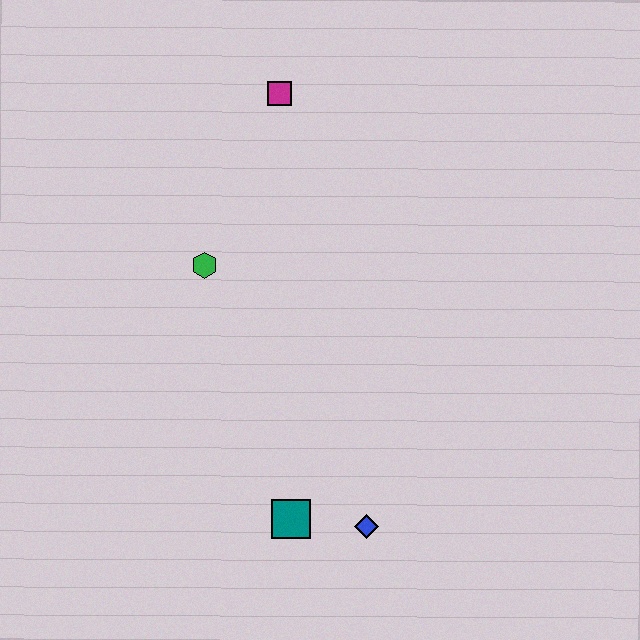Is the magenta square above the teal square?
Yes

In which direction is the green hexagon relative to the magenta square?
The green hexagon is below the magenta square.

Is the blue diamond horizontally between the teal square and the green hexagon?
No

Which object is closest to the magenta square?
The green hexagon is closest to the magenta square.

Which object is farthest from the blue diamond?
The magenta square is farthest from the blue diamond.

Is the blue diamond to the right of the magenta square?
Yes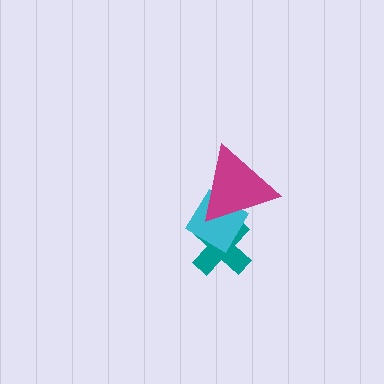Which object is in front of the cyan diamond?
The magenta triangle is in front of the cyan diamond.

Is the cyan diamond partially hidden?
Yes, it is partially covered by another shape.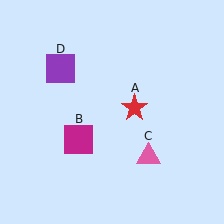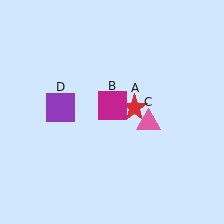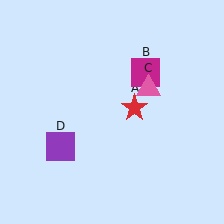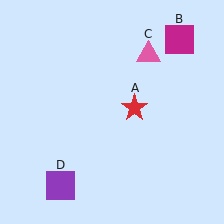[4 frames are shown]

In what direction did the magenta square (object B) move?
The magenta square (object B) moved up and to the right.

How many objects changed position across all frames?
3 objects changed position: magenta square (object B), pink triangle (object C), purple square (object D).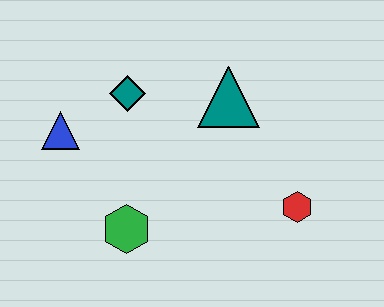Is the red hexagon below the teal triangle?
Yes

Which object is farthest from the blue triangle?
The red hexagon is farthest from the blue triangle.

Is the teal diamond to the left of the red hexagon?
Yes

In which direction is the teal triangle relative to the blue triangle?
The teal triangle is to the right of the blue triangle.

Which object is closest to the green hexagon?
The blue triangle is closest to the green hexagon.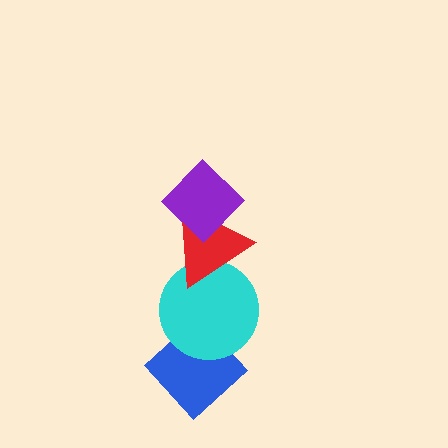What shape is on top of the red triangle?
The purple diamond is on top of the red triangle.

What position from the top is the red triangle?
The red triangle is 2nd from the top.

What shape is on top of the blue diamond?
The cyan circle is on top of the blue diamond.